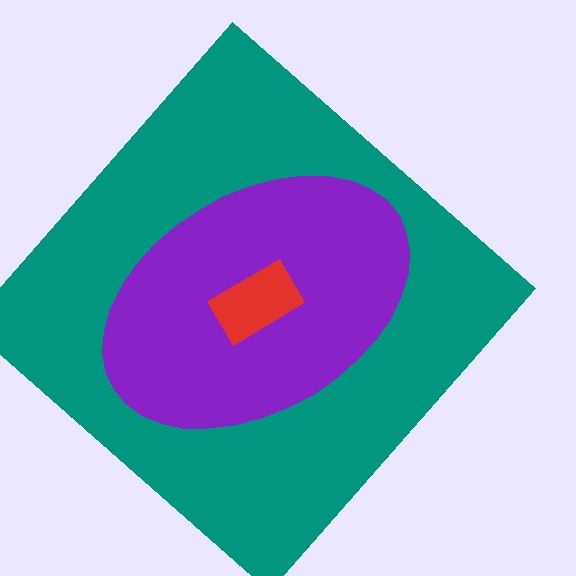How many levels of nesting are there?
3.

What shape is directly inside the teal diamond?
The purple ellipse.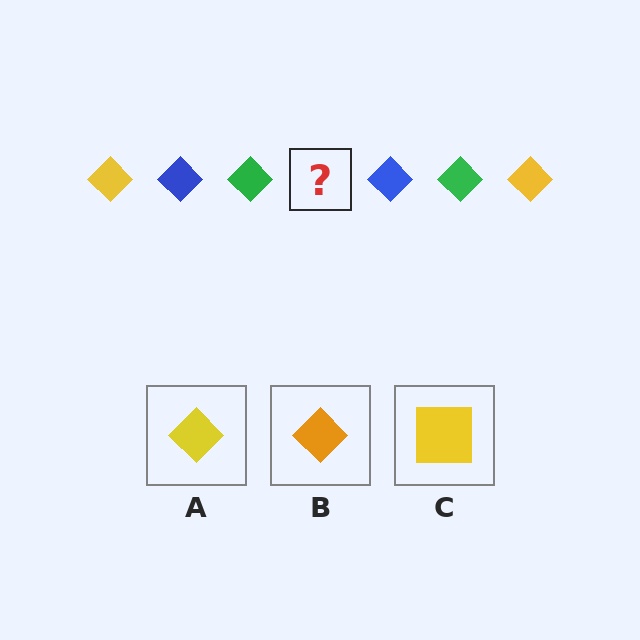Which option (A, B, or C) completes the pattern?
A.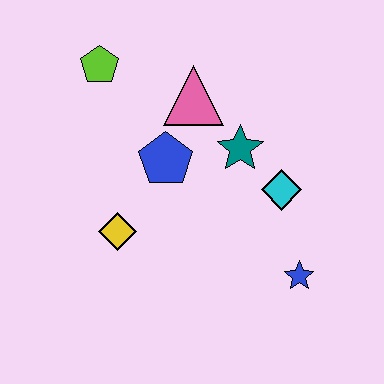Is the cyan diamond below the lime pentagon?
Yes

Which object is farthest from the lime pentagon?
The blue star is farthest from the lime pentagon.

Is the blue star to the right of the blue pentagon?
Yes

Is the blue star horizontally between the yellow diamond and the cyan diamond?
No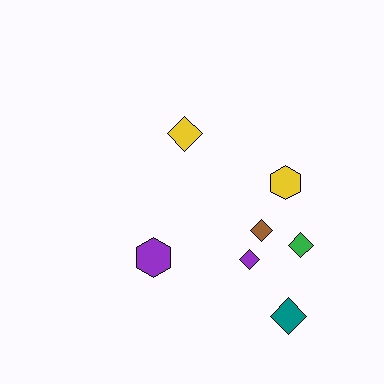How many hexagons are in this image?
There are 2 hexagons.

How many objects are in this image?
There are 7 objects.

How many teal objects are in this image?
There is 1 teal object.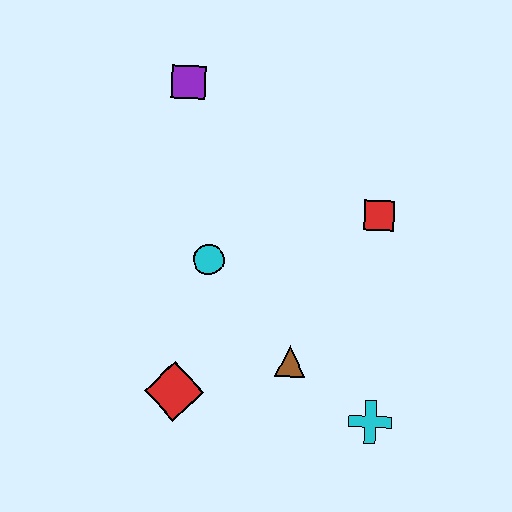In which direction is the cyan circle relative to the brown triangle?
The cyan circle is above the brown triangle.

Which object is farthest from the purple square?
The cyan cross is farthest from the purple square.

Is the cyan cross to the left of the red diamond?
No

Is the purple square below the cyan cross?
No